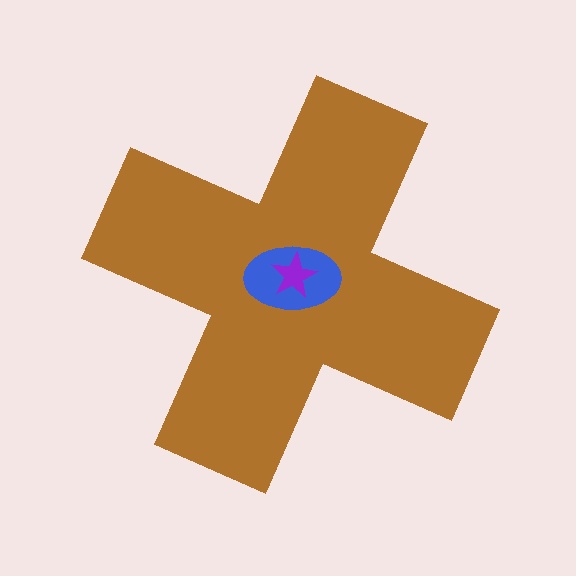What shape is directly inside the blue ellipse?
The purple star.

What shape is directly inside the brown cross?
The blue ellipse.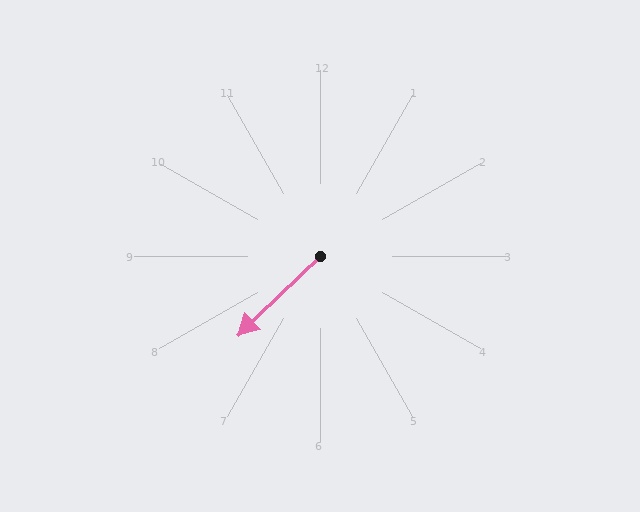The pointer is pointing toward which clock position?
Roughly 8 o'clock.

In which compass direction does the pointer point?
Southwest.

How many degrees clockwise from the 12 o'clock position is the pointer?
Approximately 226 degrees.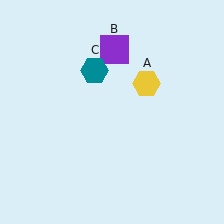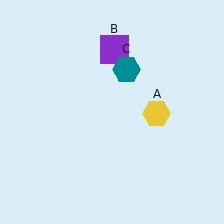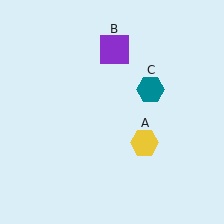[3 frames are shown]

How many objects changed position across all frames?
2 objects changed position: yellow hexagon (object A), teal hexagon (object C).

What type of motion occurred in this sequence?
The yellow hexagon (object A), teal hexagon (object C) rotated clockwise around the center of the scene.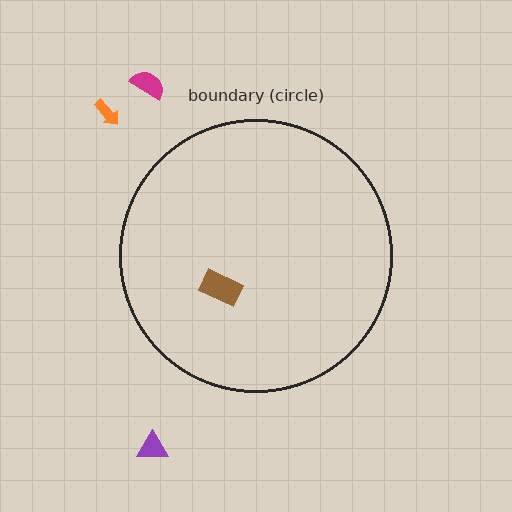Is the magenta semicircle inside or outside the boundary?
Outside.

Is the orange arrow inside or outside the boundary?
Outside.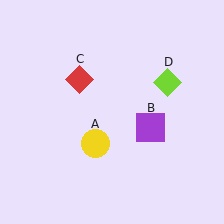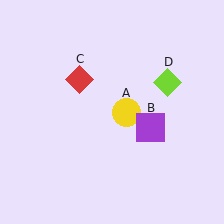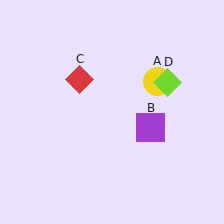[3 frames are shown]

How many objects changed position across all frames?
1 object changed position: yellow circle (object A).